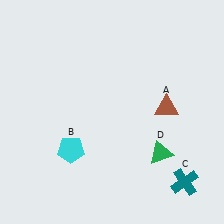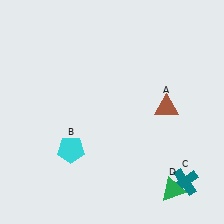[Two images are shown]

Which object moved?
The green triangle (D) moved down.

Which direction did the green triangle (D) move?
The green triangle (D) moved down.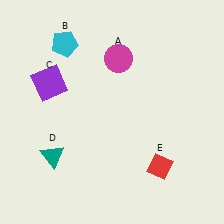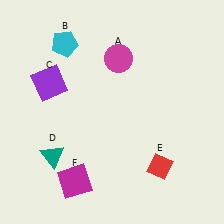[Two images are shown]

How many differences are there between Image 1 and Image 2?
There is 1 difference between the two images.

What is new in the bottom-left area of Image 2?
A magenta square (F) was added in the bottom-left area of Image 2.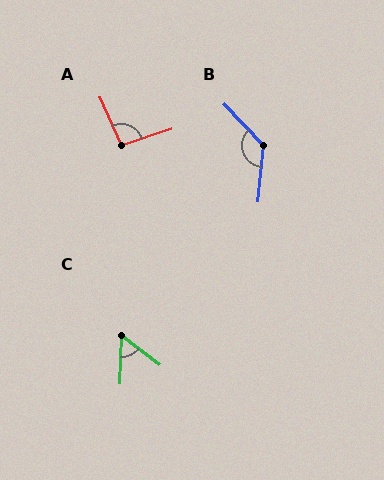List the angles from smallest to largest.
C (55°), A (96°), B (132°).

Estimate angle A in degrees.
Approximately 96 degrees.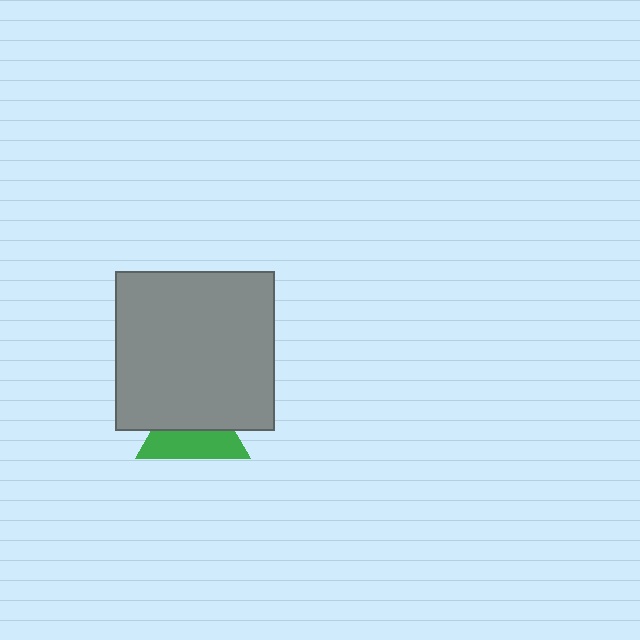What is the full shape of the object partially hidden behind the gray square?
The partially hidden object is a green triangle.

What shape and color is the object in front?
The object in front is a gray square.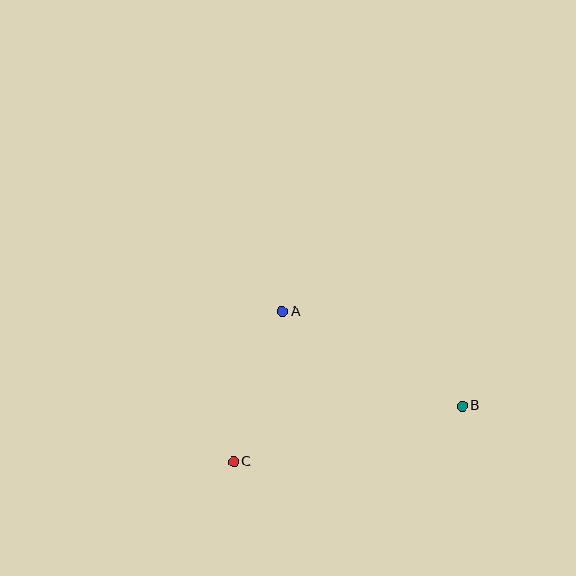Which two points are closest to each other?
Points A and C are closest to each other.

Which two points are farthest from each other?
Points B and C are farthest from each other.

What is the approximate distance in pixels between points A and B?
The distance between A and B is approximately 204 pixels.